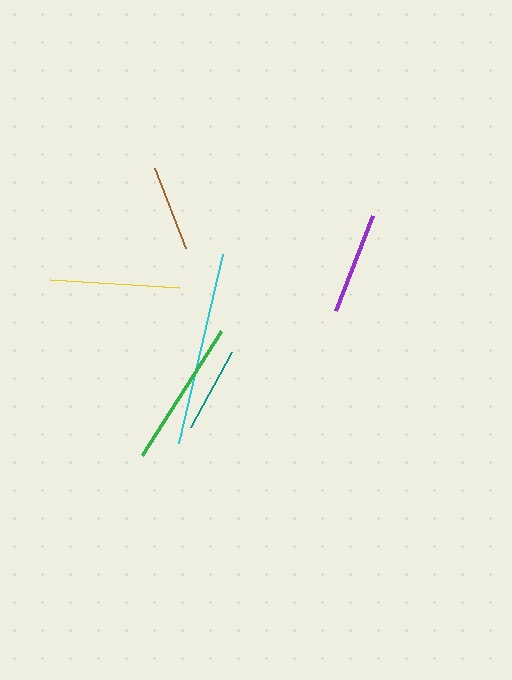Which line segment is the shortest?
The teal line is the shortest at approximately 85 pixels.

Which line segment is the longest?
The cyan line is the longest at approximately 194 pixels.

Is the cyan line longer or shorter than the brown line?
The cyan line is longer than the brown line.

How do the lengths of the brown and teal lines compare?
The brown and teal lines are approximately the same length.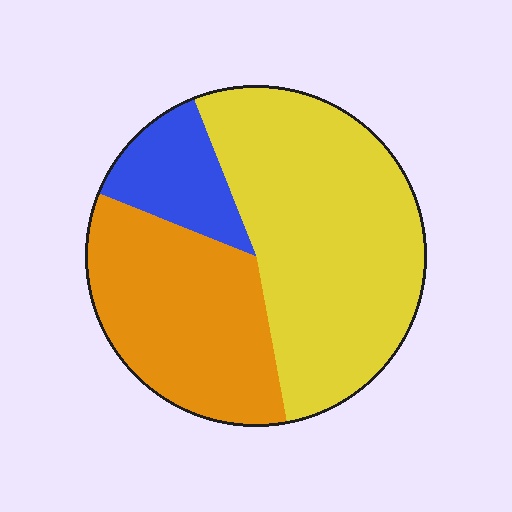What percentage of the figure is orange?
Orange covers 34% of the figure.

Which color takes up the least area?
Blue, at roughly 15%.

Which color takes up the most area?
Yellow, at roughly 55%.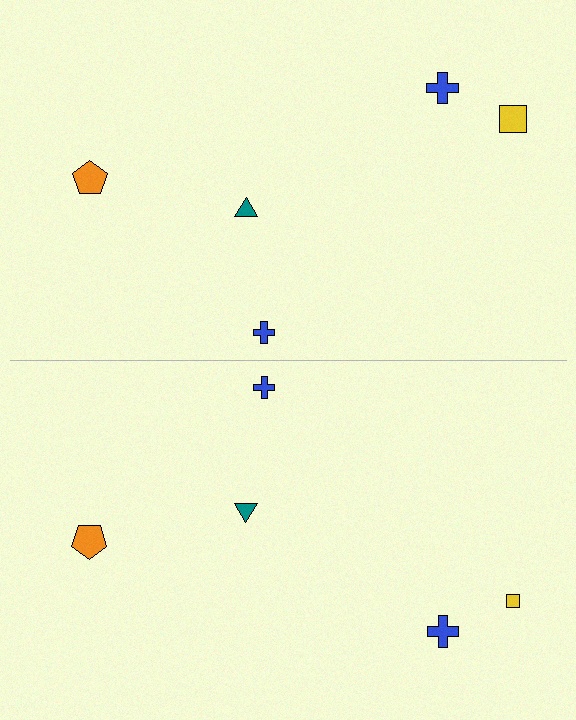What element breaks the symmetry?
The yellow square on the bottom side has a different size than its mirror counterpart.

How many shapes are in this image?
There are 10 shapes in this image.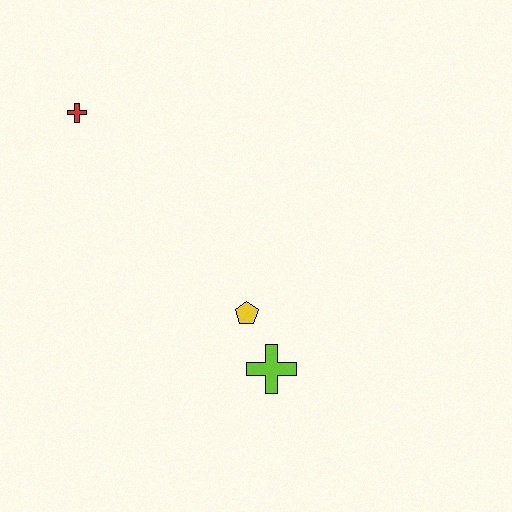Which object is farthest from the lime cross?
The red cross is farthest from the lime cross.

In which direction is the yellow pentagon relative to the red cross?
The yellow pentagon is below the red cross.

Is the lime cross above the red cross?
No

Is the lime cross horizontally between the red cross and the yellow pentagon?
No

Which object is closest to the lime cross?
The yellow pentagon is closest to the lime cross.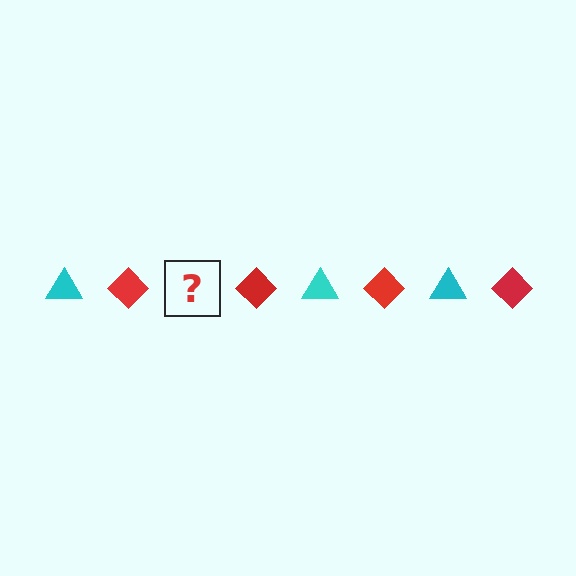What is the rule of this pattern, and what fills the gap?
The rule is that the pattern alternates between cyan triangle and red diamond. The gap should be filled with a cyan triangle.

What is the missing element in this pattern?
The missing element is a cyan triangle.